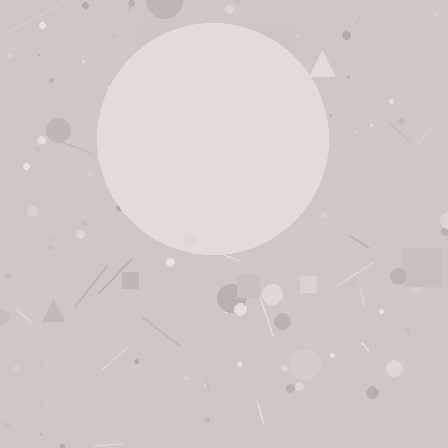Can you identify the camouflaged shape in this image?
The camouflaged shape is a circle.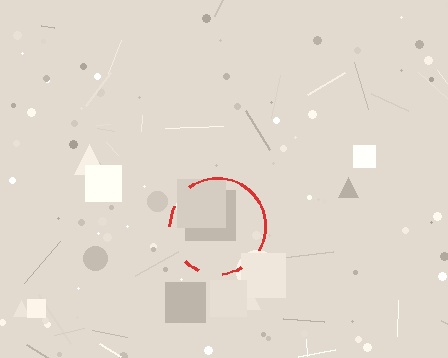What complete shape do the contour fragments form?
The contour fragments form a circle.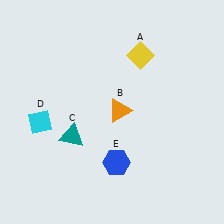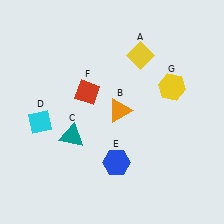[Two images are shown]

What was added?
A red diamond (F), a yellow hexagon (G) were added in Image 2.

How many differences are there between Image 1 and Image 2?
There are 2 differences between the two images.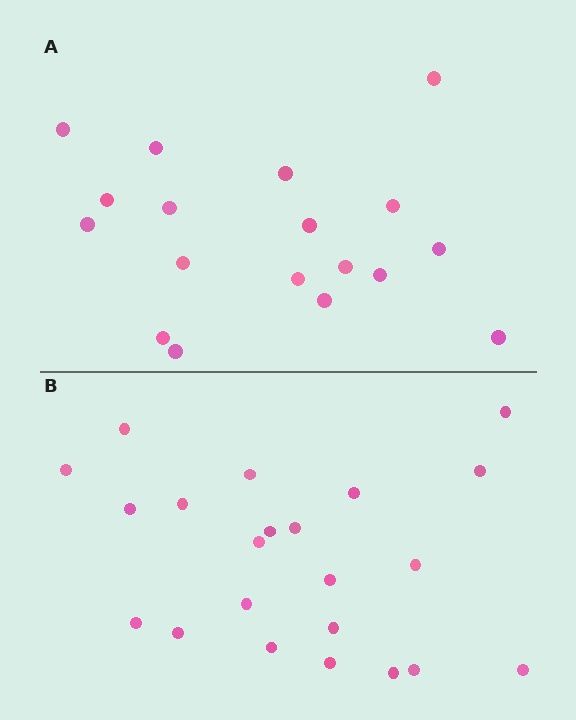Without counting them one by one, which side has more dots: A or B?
Region B (the bottom region) has more dots.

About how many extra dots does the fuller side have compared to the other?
Region B has about 4 more dots than region A.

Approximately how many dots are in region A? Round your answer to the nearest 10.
About 20 dots. (The exact count is 18, which rounds to 20.)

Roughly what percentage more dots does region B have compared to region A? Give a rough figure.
About 20% more.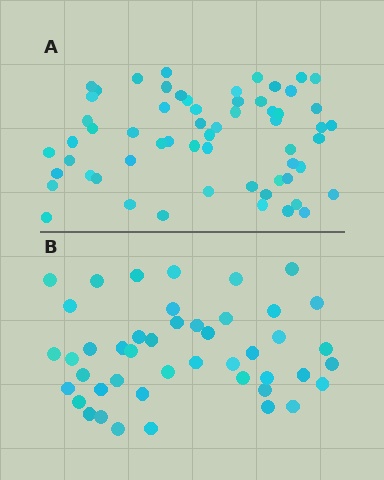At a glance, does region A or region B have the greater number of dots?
Region A (the top region) has more dots.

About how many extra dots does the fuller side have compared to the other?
Region A has approximately 15 more dots than region B.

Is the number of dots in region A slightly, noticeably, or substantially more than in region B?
Region A has noticeably more, but not dramatically so. The ratio is roughly 1.3 to 1.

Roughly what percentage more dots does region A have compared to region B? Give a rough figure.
About 35% more.